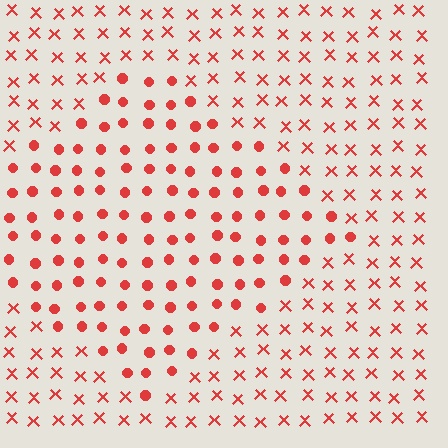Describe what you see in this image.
The image is filled with small red elements arranged in a uniform grid. A diamond-shaped region contains circles, while the surrounding area contains X marks. The boundary is defined purely by the change in element shape.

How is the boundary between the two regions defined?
The boundary is defined by a change in element shape: circles inside vs. X marks outside. All elements share the same color and spacing.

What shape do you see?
I see a diamond.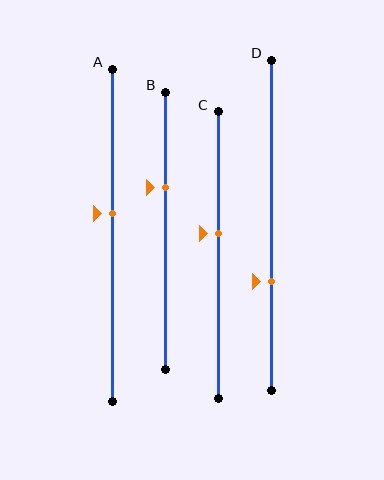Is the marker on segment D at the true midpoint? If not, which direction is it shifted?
No, the marker on segment D is shifted downward by about 17% of the segment length.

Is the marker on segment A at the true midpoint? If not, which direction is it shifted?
No, the marker on segment A is shifted upward by about 7% of the segment length.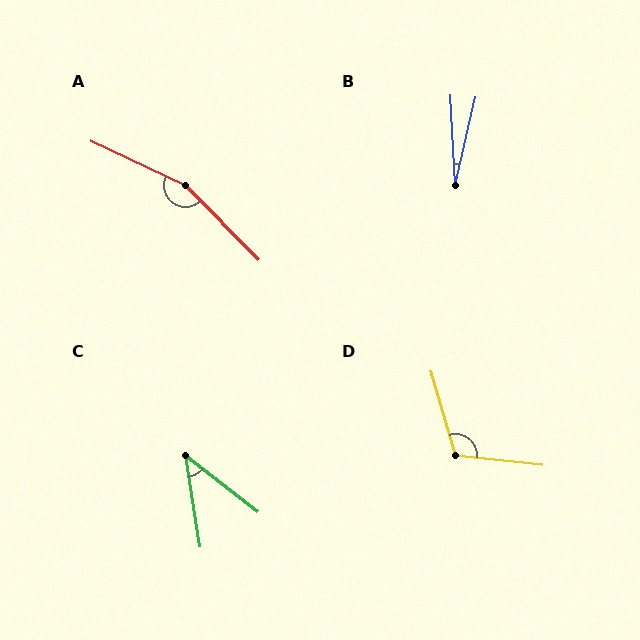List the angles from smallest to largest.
B (16°), C (43°), D (113°), A (160°).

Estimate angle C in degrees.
Approximately 43 degrees.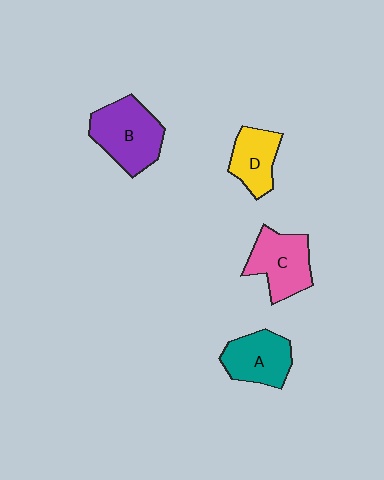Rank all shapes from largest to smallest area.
From largest to smallest: B (purple), C (pink), A (teal), D (yellow).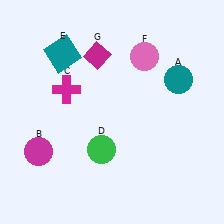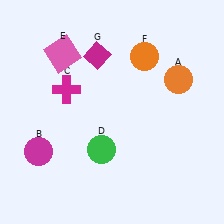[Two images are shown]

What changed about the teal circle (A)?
In Image 1, A is teal. In Image 2, it changed to orange.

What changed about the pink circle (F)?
In Image 1, F is pink. In Image 2, it changed to orange.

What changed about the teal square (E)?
In Image 1, E is teal. In Image 2, it changed to pink.